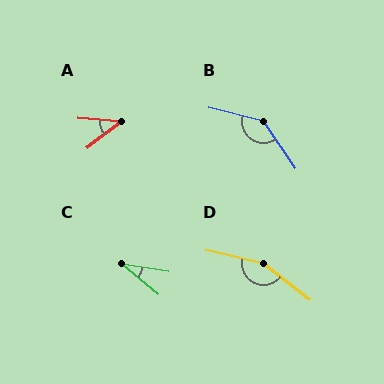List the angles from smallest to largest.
C (30°), A (42°), B (138°), D (155°).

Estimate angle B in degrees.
Approximately 138 degrees.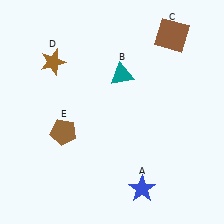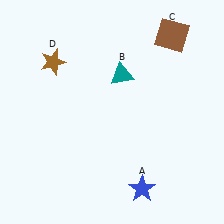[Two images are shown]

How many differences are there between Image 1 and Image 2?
There is 1 difference between the two images.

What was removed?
The brown pentagon (E) was removed in Image 2.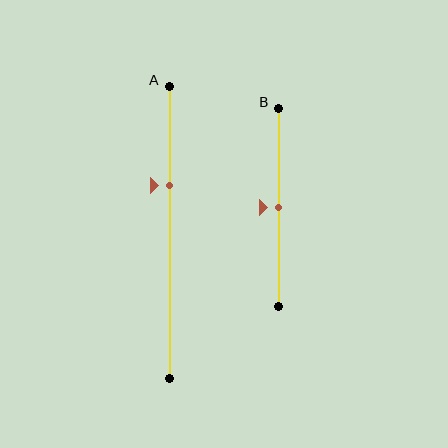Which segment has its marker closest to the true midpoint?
Segment B has its marker closest to the true midpoint.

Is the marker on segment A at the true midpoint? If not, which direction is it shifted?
No, the marker on segment A is shifted upward by about 16% of the segment length.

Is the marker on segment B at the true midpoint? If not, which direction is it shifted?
Yes, the marker on segment B is at the true midpoint.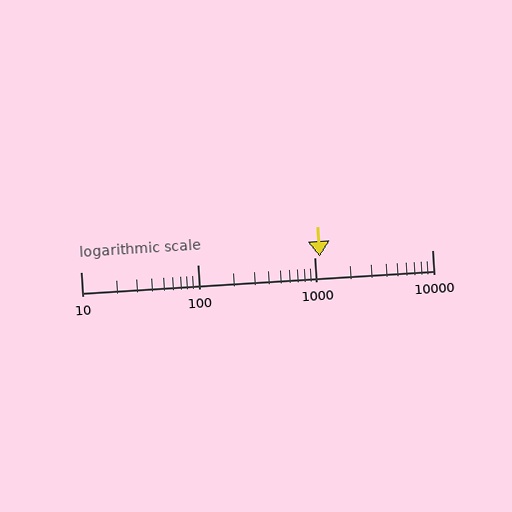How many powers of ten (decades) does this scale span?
The scale spans 3 decades, from 10 to 10000.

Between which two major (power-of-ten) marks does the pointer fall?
The pointer is between 1000 and 10000.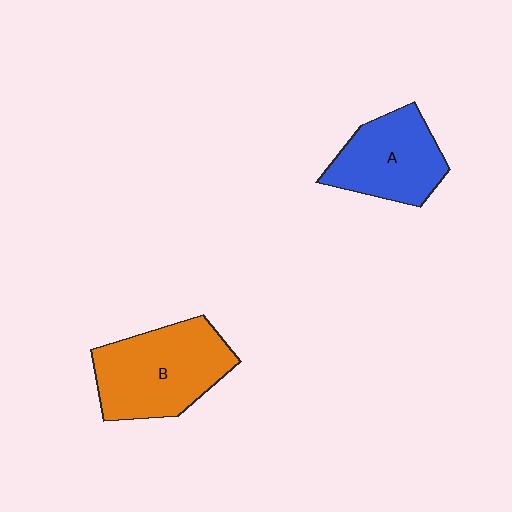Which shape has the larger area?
Shape B (orange).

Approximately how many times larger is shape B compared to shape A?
Approximately 1.3 times.